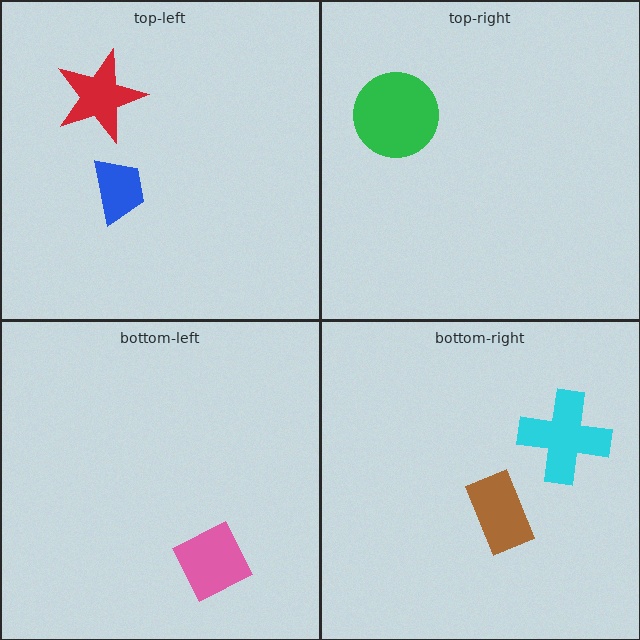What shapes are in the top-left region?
The red star, the blue trapezoid.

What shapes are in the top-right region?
The green circle.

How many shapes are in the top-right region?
1.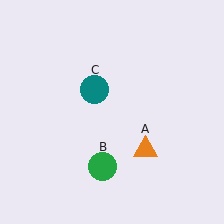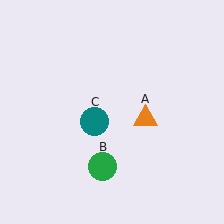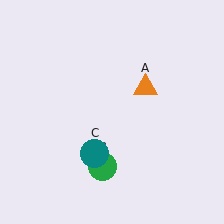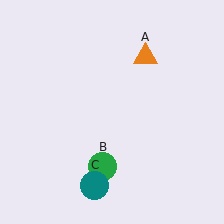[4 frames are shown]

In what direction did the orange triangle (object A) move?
The orange triangle (object A) moved up.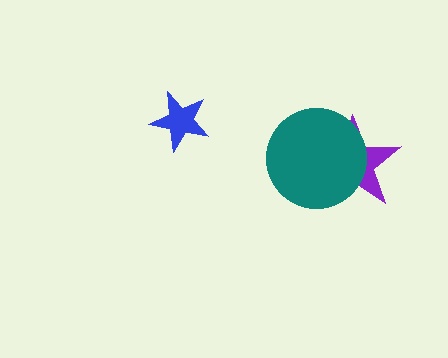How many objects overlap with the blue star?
0 objects overlap with the blue star.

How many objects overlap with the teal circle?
1 object overlaps with the teal circle.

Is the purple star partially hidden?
Yes, it is partially covered by another shape.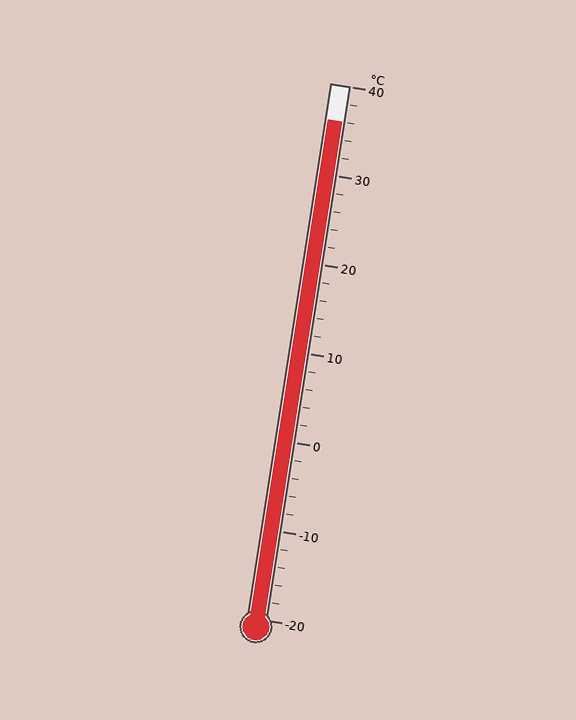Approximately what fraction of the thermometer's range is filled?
The thermometer is filled to approximately 95% of its range.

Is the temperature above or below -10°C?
The temperature is above -10°C.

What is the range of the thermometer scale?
The thermometer scale ranges from -20°C to 40°C.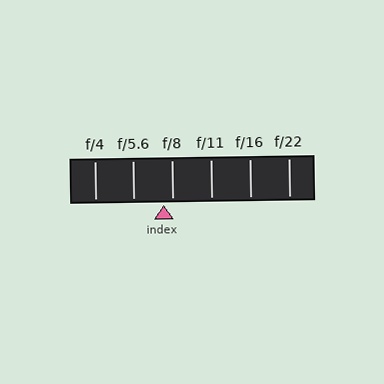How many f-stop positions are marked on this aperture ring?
There are 6 f-stop positions marked.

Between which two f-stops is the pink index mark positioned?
The index mark is between f/5.6 and f/8.